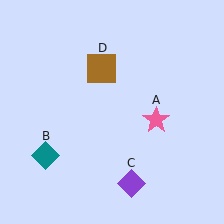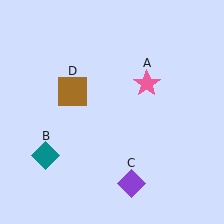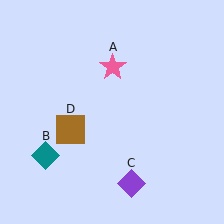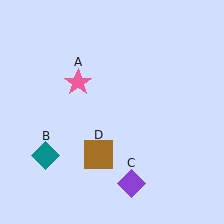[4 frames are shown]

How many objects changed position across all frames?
2 objects changed position: pink star (object A), brown square (object D).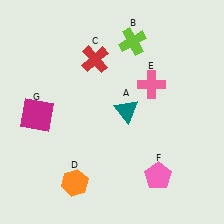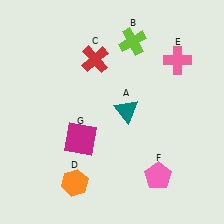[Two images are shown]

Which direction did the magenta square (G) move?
The magenta square (G) moved right.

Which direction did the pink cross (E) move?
The pink cross (E) moved right.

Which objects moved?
The objects that moved are: the pink cross (E), the magenta square (G).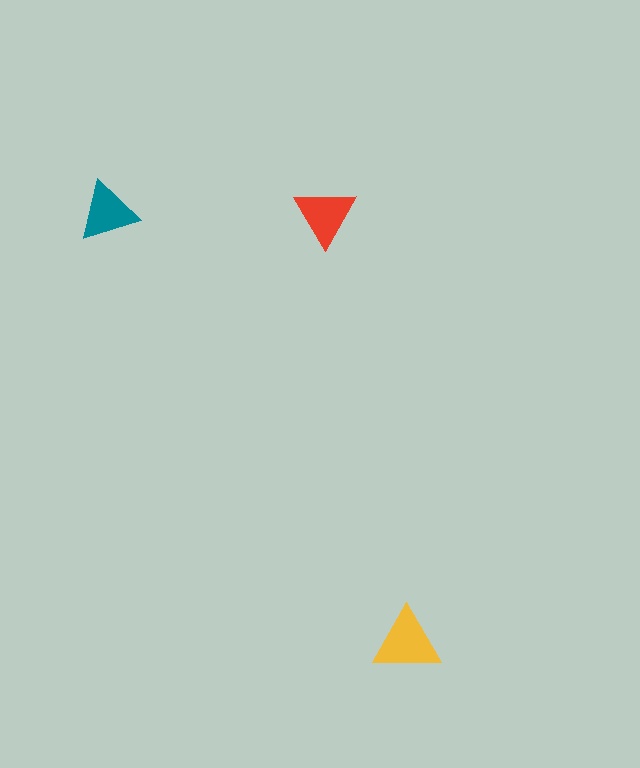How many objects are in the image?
There are 3 objects in the image.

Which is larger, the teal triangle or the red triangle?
The red one.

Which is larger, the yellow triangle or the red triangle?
The yellow one.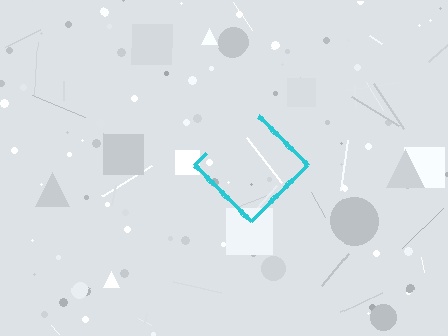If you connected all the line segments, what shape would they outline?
They would outline a diamond.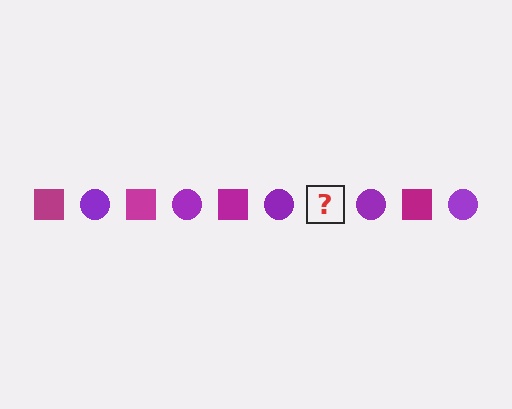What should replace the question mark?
The question mark should be replaced with a magenta square.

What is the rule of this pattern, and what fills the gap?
The rule is that the pattern alternates between magenta square and purple circle. The gap should be filled with a magenta square.